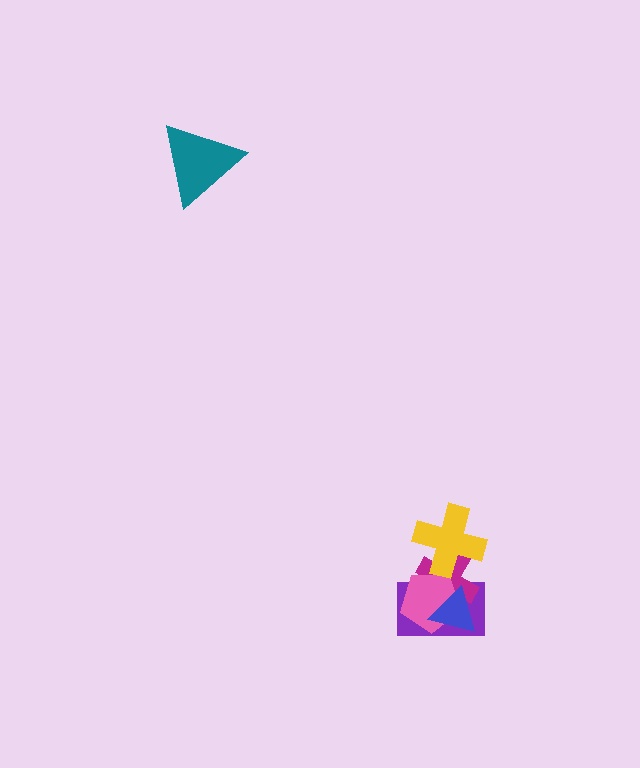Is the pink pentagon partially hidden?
Yes, it is partially covered by another shape.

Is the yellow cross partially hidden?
No, no other shape covers it.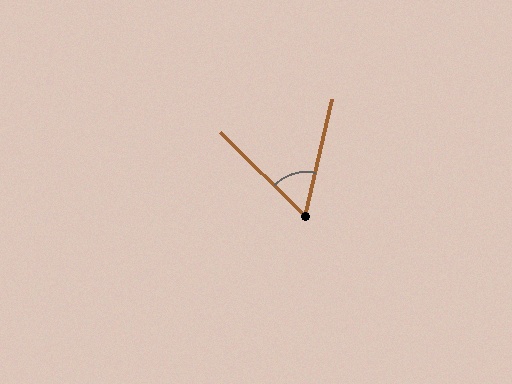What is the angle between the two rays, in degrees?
Approximately 59 degrees.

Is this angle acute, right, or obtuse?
It is acute.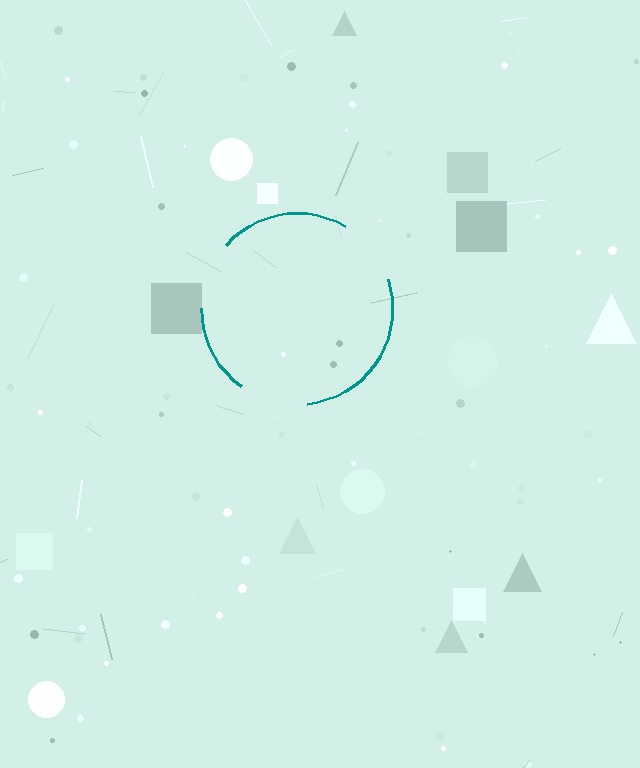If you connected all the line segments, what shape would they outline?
They would outline a circle.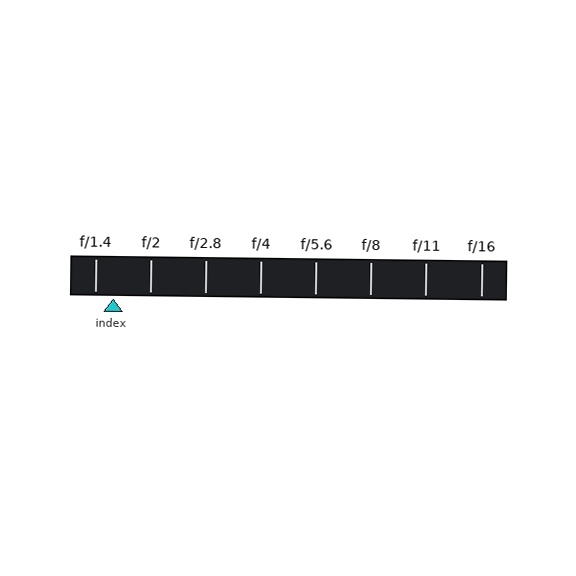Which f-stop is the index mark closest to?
The index mark is closest to f/1.4.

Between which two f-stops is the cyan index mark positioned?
The index mark is between f/1.4 and f/2.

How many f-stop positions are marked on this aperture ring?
There are 8 f-stop positions marked.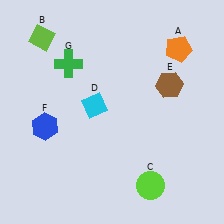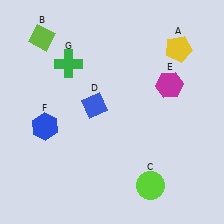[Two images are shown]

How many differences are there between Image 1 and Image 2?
There are 3 differences between the two images.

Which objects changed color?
A changed from orange to yellow. D changed from cyan to blue. E changed from brown to magenta.